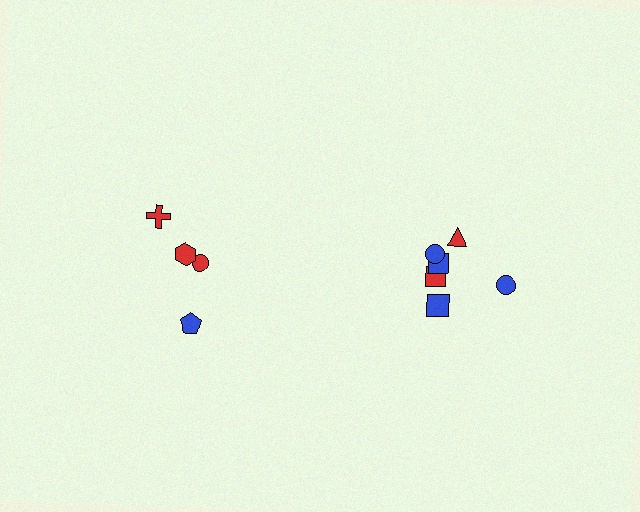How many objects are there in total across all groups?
There are 10 objects.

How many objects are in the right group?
There are 6 objects.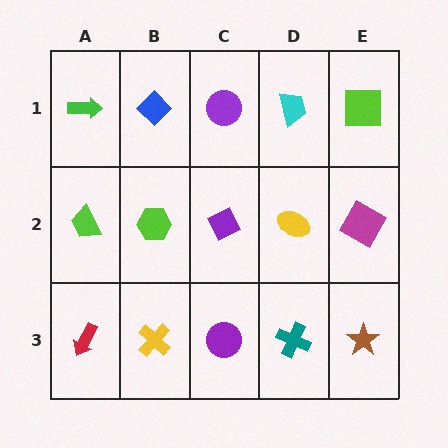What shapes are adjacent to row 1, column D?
A yellow ellipse (row 2, column D), a purple circle (row 1, column C), a lime square (row 1, column E).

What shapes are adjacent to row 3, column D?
A yellow ellipse (row 2, column D), a purple circle (row 3, column C), a brown star (row 3, column E).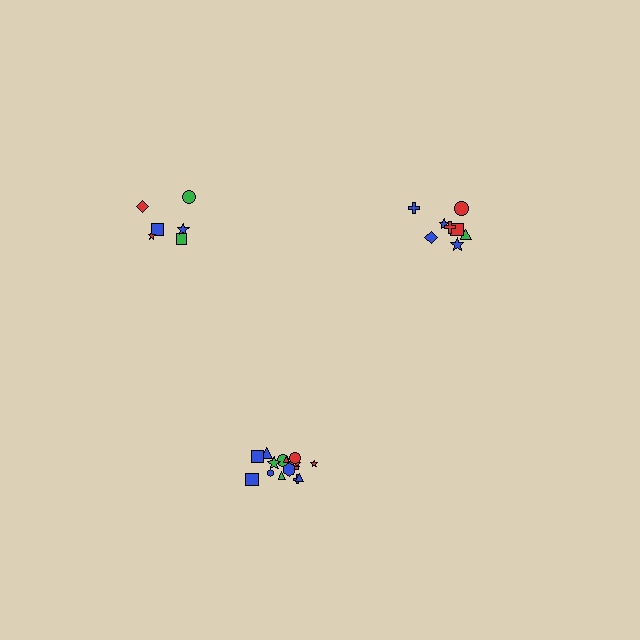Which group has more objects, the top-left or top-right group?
The top-right group.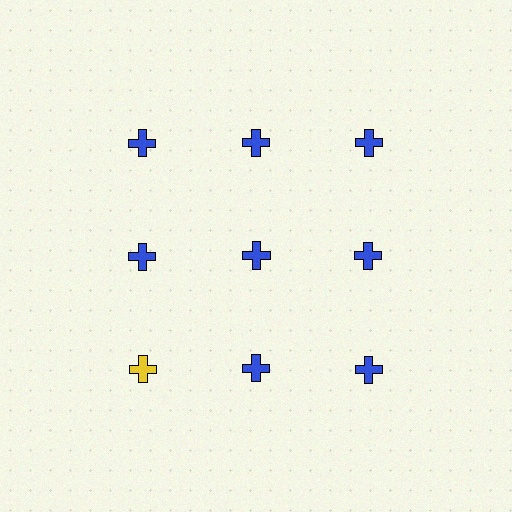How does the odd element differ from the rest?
It has a different color: yellow instead of blue.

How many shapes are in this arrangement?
There are 9 shapes arranged in a grid pattern.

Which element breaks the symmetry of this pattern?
The yellow cross in the third row, leftmost column breaks the symmetry. All other shapes are blue crosses.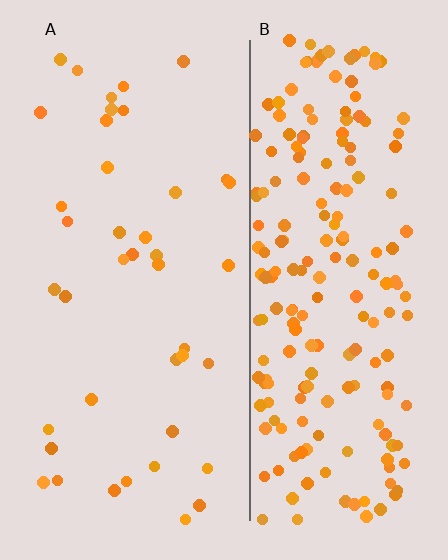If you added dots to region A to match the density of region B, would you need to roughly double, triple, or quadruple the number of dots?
Approximately quadruple.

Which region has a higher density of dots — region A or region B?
B (the right).